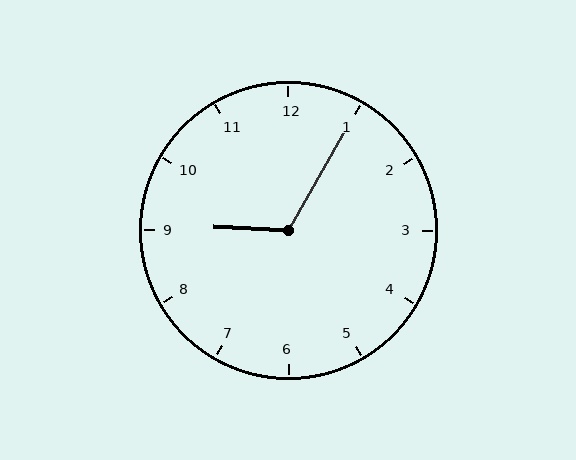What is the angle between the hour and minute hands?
Approximately 118 degrees.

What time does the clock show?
9:05.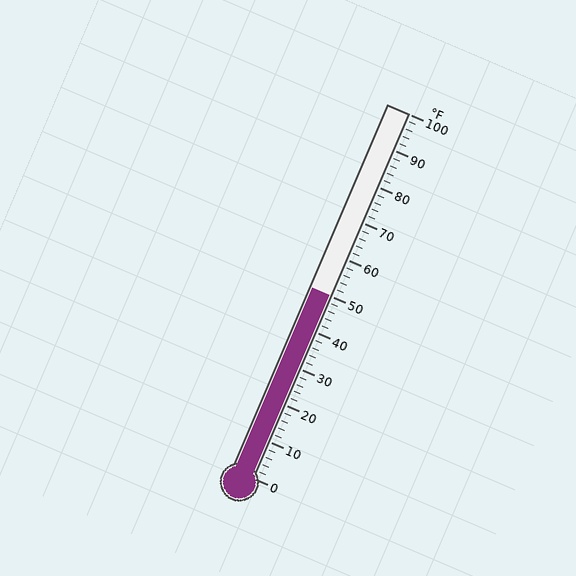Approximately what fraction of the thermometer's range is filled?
The thermometer is filled to approximately 50% of its range.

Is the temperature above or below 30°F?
The temperature is above 30°F.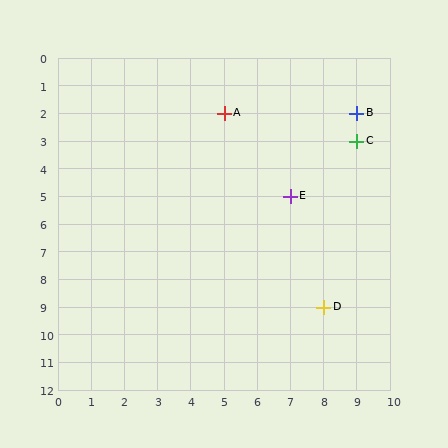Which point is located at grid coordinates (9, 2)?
Point B is at (9, 2).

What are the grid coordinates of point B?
Point B is at grid coordinates (9, 2).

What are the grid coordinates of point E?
Point E is at grid coordinates (7, 5).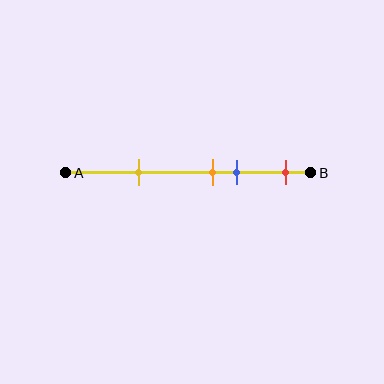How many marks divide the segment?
There are 4 marks dividing the segment.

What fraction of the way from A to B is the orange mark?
The orange mark is approximately 60% (0.6) of the way from A to B.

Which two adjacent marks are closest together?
The orange and blue marks are the closest adjacent pair.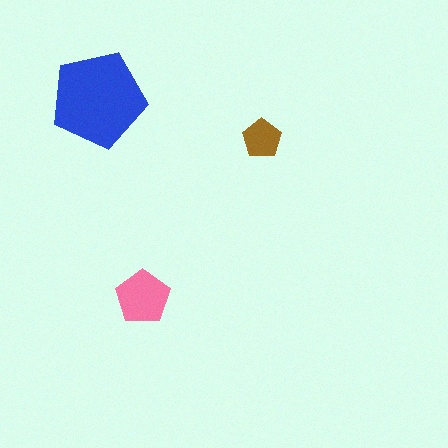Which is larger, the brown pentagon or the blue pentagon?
The blue one.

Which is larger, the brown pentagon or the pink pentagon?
The pink one.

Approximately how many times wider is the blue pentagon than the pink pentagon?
About 1.5 times wider.